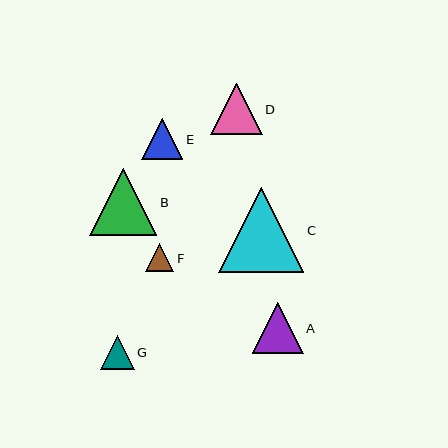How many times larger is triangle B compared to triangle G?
Triangle B is approximately 2.0 times the size of triangle G.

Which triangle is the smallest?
Triangle F is the smallest with a size of approximately 28 pixels.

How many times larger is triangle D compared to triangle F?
Triangle D is approximately 1.8 times the size of triangle F.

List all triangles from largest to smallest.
From largest to smallest: C, B, D, A, E, G, F.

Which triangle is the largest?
Triangle C is the largest with a size of approximately 86 pixels.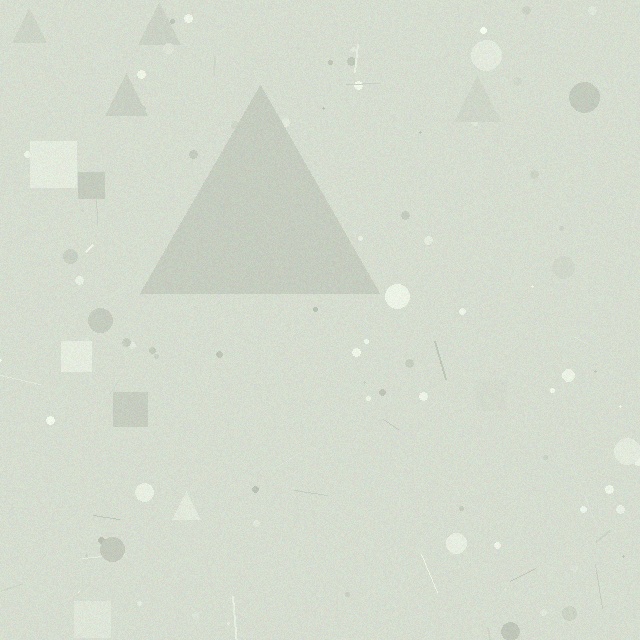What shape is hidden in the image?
A triangle is hidden in the image.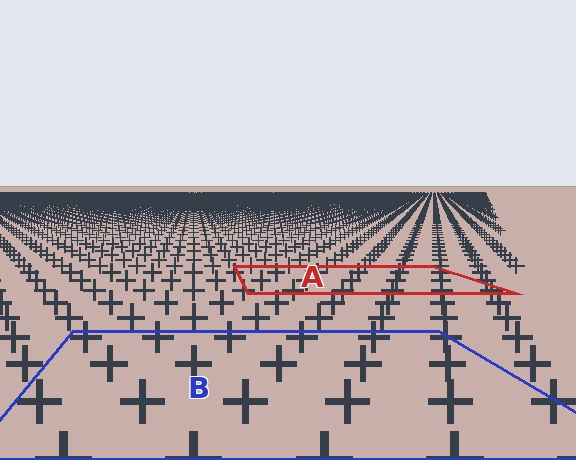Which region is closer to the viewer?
Region B is closer. The texture elements there are larger and more spread out.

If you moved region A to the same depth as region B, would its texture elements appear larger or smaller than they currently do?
They would appear larger. At a closer depth, the same texture elements are projected at a bigger on-screen size.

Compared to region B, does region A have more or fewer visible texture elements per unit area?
Region A has more texture elements per unit area — they are packed more densely because it is farther away.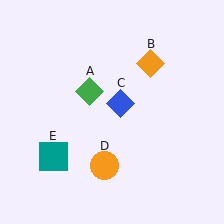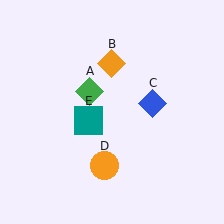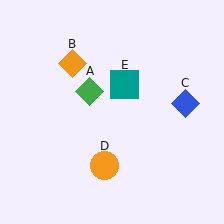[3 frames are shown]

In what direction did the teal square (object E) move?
The teal square (object E) moved up and to the right.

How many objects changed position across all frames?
3 objects changed position: orange diamond (object B), blue diamond (object C), teal square (object E).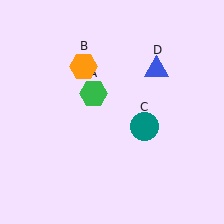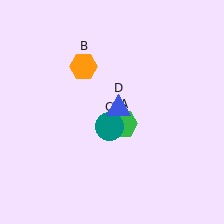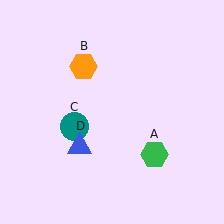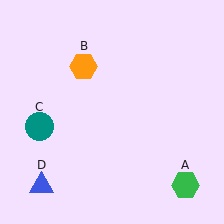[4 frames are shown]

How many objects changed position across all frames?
3 objects changed position: green hexagon (object A), teal circle (object C), blue triangle (object D).